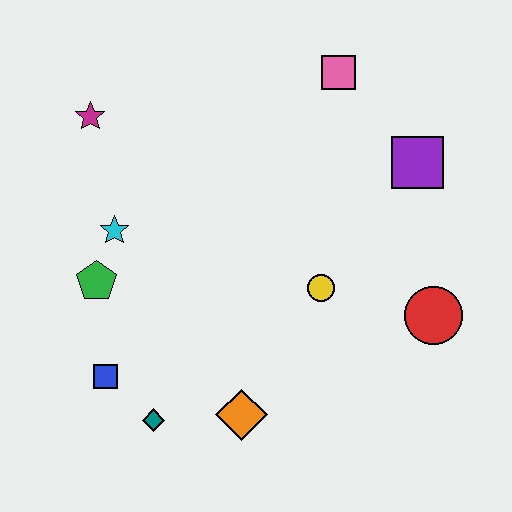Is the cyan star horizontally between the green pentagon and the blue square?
No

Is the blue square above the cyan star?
No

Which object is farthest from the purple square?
The blue square is farthest from the purple square.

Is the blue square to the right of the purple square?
No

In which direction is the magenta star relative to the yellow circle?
The magenta star is to the left of the yellow circle.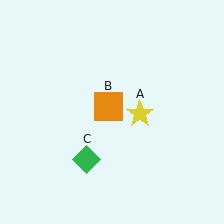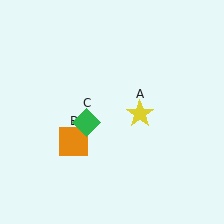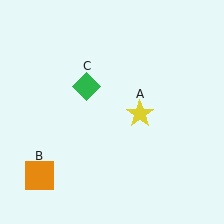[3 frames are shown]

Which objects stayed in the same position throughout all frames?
Yellow star (object A) remained stationary.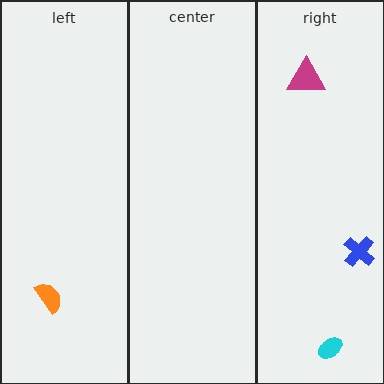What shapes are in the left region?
The orange semicircle.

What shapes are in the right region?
The magenta triangle, the blue cross, the cyan ellipse.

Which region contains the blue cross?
The right region.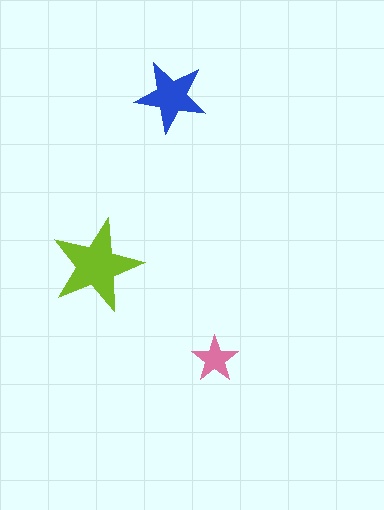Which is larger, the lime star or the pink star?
The lime one.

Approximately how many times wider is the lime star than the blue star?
About 1.5 times wider.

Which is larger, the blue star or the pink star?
The blue one.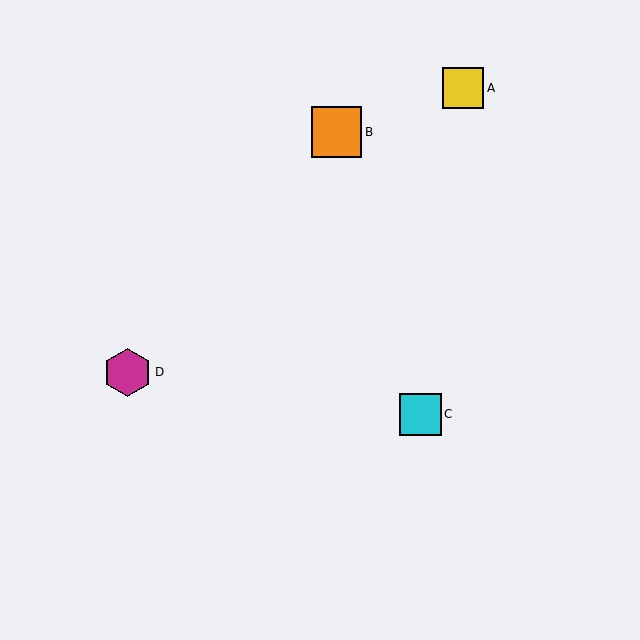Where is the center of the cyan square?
The center of the cyan square is at (420, 414).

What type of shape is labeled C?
Shape C is a cyan square.